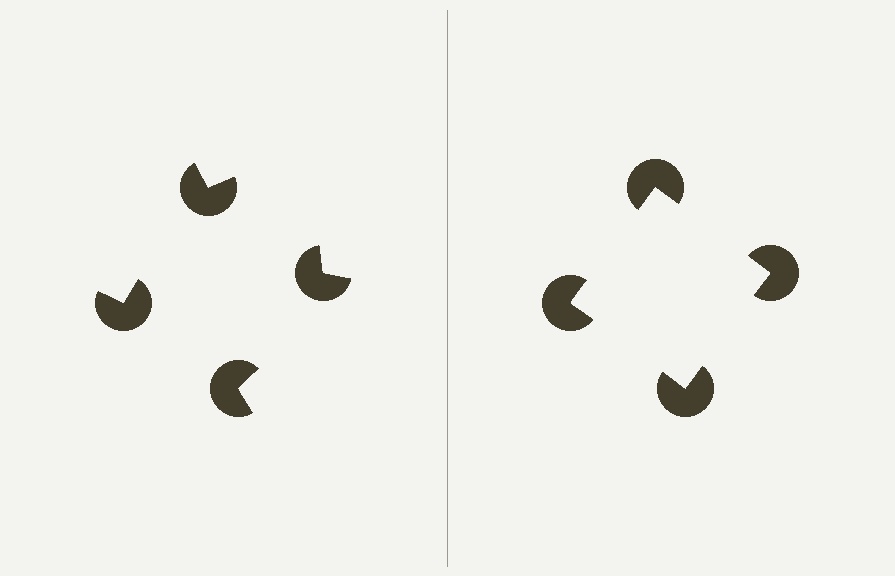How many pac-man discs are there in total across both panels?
8 — 4 on each side.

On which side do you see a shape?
An illusory square appears on the right side. On the left side the wedge cuts are rotated, so no coherent shape forms.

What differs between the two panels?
The pac-man discs are positioned identically on both sides; only the wedge orientations differ. On the right they align to a square; on the left they are misaligned.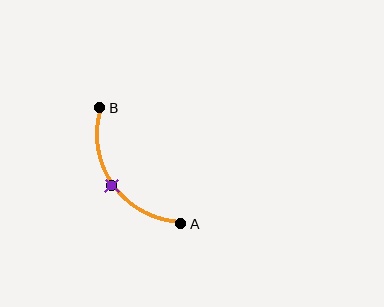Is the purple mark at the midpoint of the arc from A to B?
Yes. The purple mark lies on the arc at equal arc-length from both A and B — it is the arc midpoint.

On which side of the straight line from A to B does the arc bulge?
The arc bulges below and to the left of the straight line connecting A and B.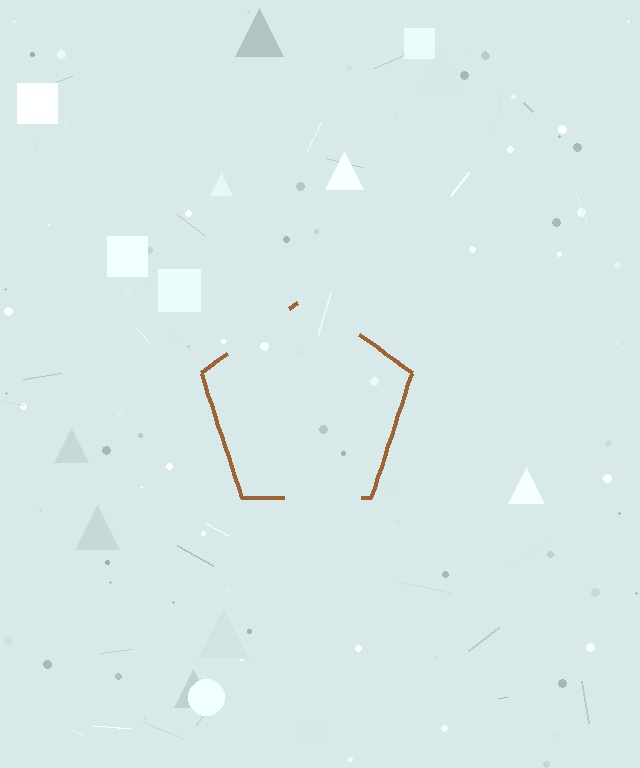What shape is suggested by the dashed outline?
The dashed outline suggests a pentagon.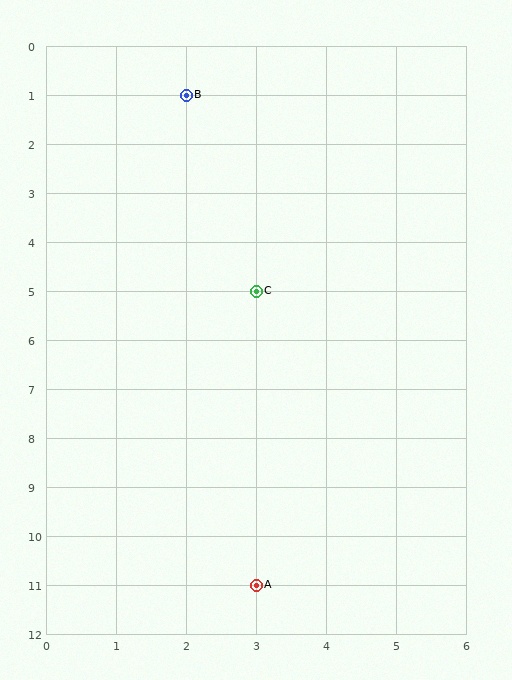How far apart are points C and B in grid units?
Points C and B are 1 column and 4 rows apart (about 4.1 grid units diagonally).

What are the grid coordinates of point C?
Point C is at grid coordinates (3, 5).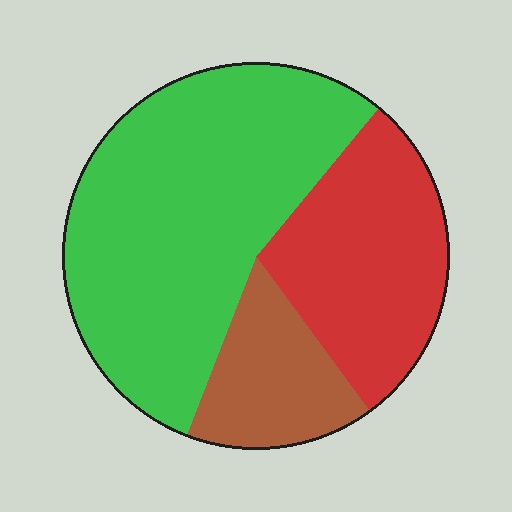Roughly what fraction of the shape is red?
Red covers 29% of the shape.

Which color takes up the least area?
Brown, at roughly 15%.